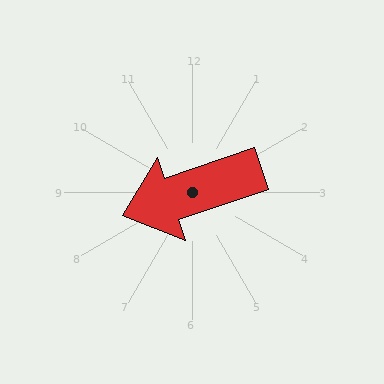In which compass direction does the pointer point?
West.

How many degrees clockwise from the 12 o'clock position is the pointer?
Approximately 251 degrees.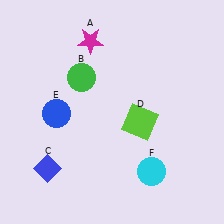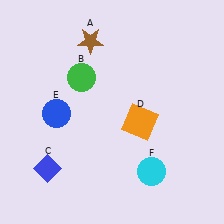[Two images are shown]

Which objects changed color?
A changed from magenta to brown. D changed from lime to orange.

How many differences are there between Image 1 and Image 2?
There are 2 differences between the two images.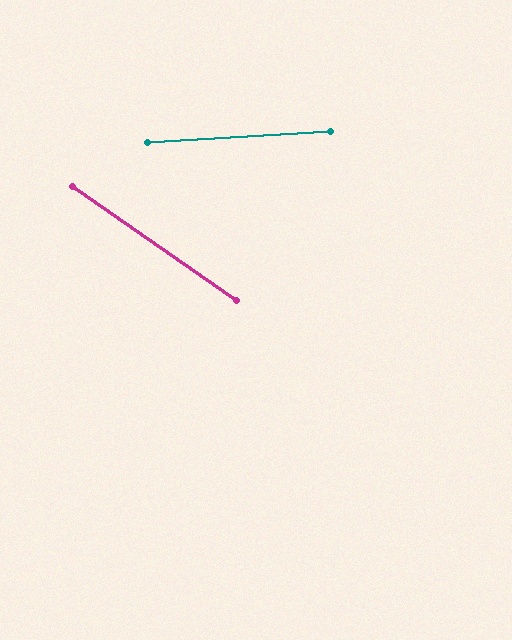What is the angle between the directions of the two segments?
Approximately 38 degrees.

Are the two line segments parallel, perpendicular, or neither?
Neither parallel nor perpendicular — they differ by about 38°.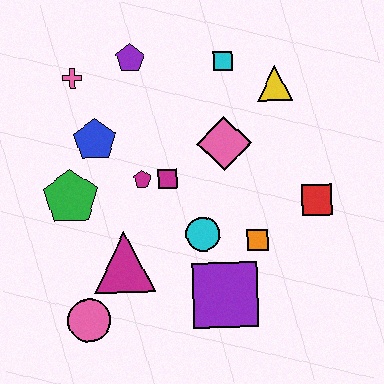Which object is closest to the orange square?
The cyan circle is closest to the orange square.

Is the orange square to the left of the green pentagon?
No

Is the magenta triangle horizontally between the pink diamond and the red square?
No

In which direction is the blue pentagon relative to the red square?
The blue pentagon is to the left of the red square.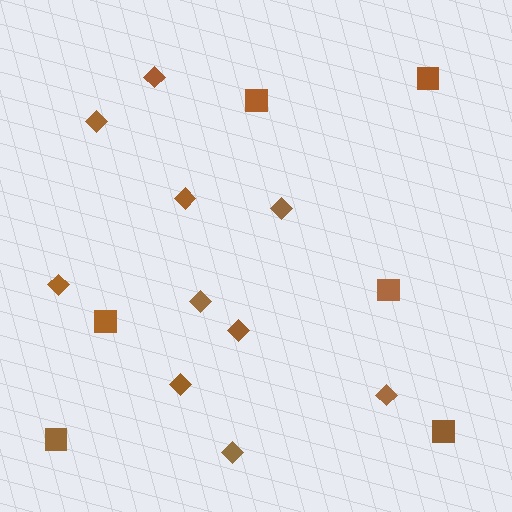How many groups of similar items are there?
There are 2 groups: one group of diamonds (10) and one group of squares (6).